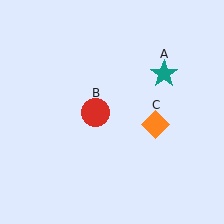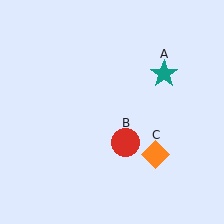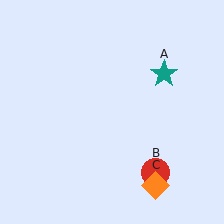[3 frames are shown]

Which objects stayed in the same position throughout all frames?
Teal star (object A) remained stationary.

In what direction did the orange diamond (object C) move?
The orange diamond (object C) moved down.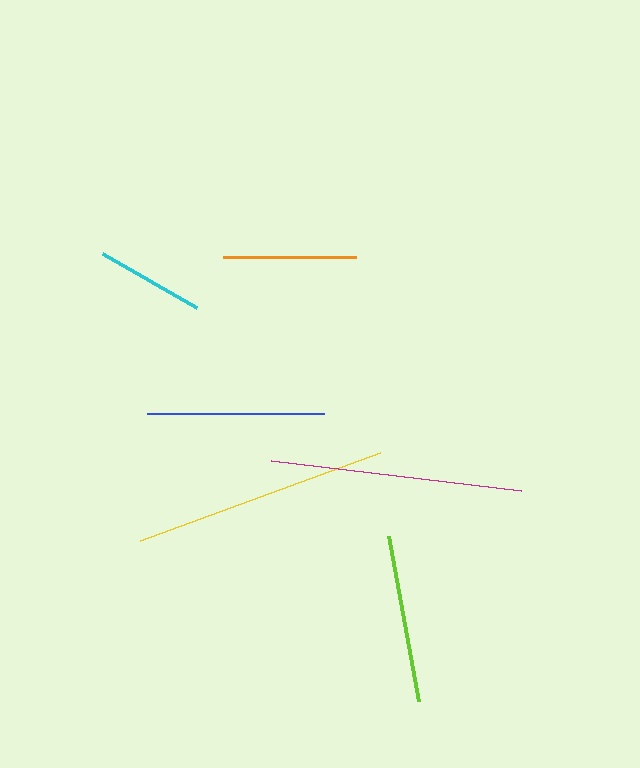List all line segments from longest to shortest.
From longest to shortest: yellow, magenta, blue, lime, orange, cyan.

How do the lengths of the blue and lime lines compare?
The blue and lime lines are approximately the same length.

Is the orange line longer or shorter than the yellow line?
The yellow line is longer than the orange line.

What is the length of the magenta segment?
The magenta segment is approximately 252 pixels long.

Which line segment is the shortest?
The cyan line is the shortest at approximately 109 pixels.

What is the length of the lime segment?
The lime segment is approximately 168 pixels long.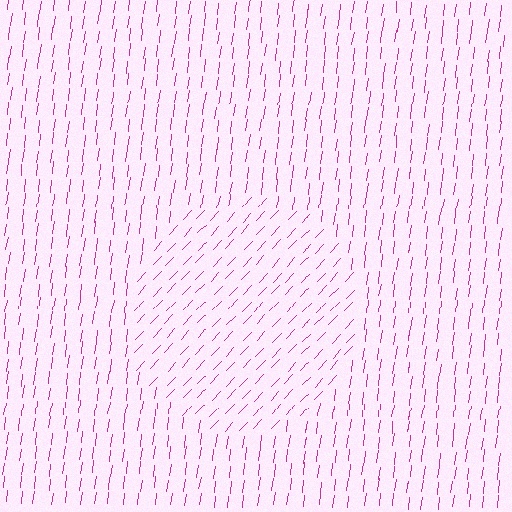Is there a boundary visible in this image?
Yes, there is a texture boundary formed by a change in line orientation.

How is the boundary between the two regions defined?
The boundary is defined purely by a change in line orientation (approximately 35 degrees difference). All lines are the same color and thickness.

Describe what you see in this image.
The image is filled with small magenta line segments. A circle region in the image has lines oriented differently from the surrounding lines, creating a visible texture boundary.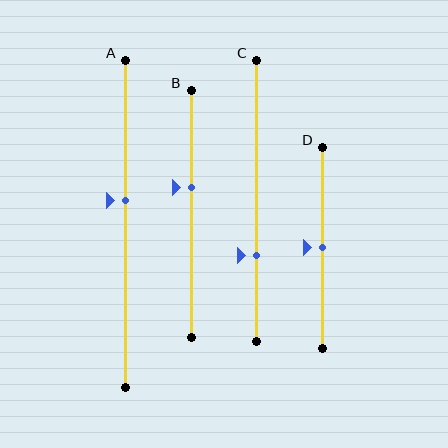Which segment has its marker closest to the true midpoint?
Segment D has its marker closest to the true midpoint.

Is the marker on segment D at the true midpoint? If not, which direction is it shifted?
Yes, the marker on segment D is at the true midpoint.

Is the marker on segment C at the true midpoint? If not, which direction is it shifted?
No, the marker on segment C is shifted downward by about 20% of the segment length.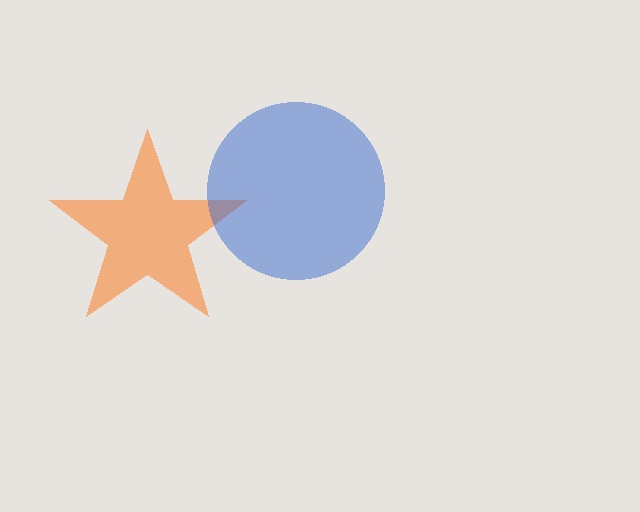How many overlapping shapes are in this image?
There are 2 overlapping shapes in the image.